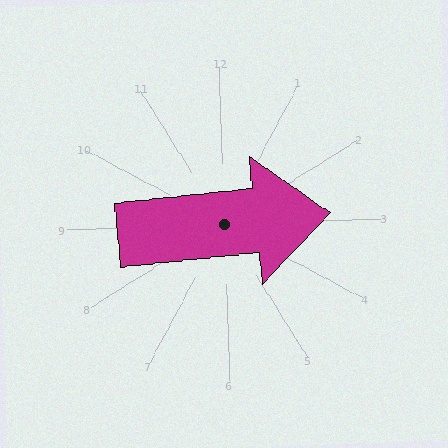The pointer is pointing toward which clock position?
Roughly 3 o'clock.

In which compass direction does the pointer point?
East.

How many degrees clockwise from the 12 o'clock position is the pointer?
Approximately 86 degrees.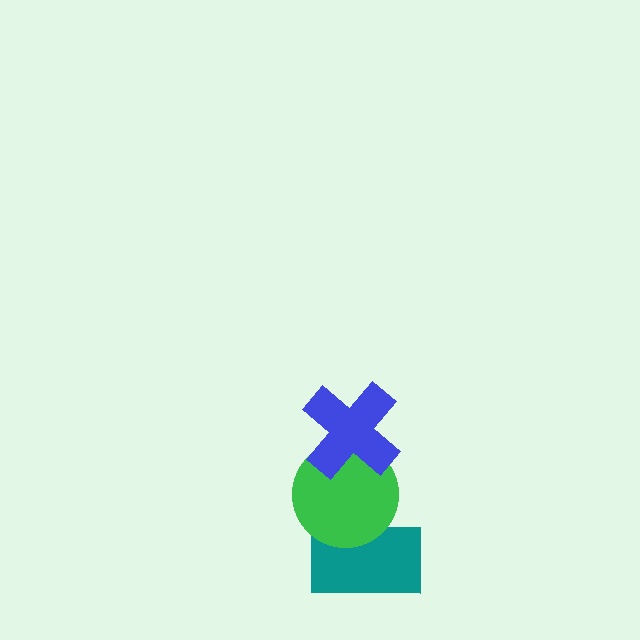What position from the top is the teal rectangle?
The teal rectangle is 3rd from the top.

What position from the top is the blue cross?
The blue cross is 1st from the top.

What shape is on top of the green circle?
The blue cross is on top of the green circle.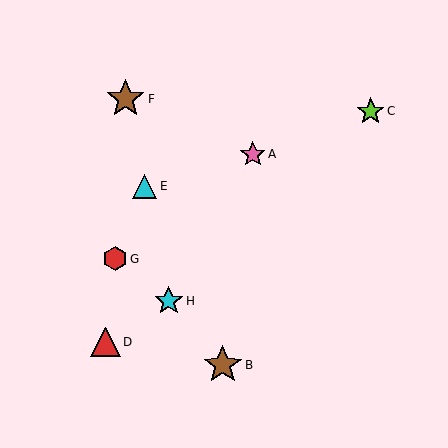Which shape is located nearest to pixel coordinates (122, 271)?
The red hexagon (labeled G) at (115, 259) is nearest to that location.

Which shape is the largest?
The brown star (labeled B) is the largest.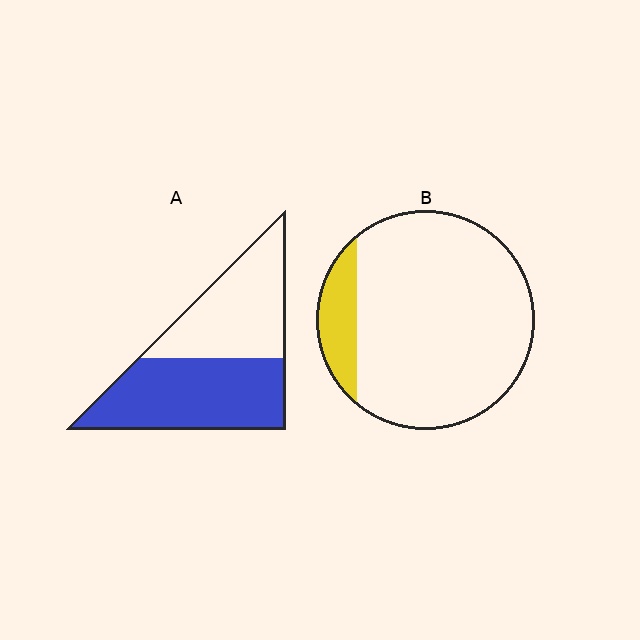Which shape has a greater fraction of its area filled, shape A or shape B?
Shape A.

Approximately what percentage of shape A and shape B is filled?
A is approximately 55% and B is approximately 15%.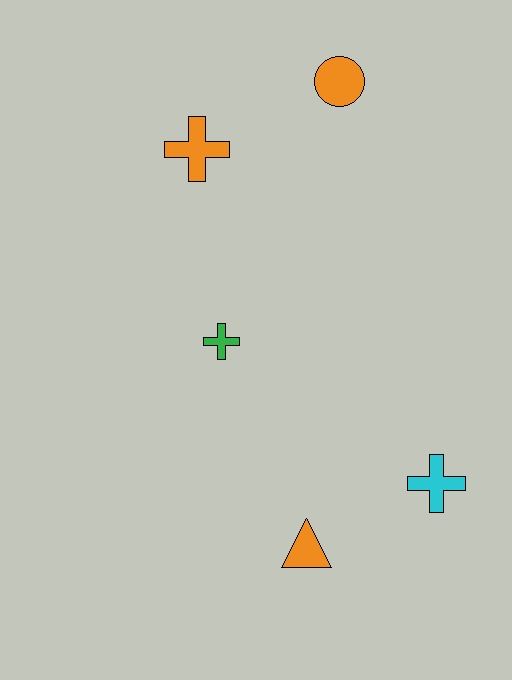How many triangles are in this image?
There is 1 triangle.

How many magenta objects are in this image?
There are no magenta objects.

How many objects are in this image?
There are 5 objects.